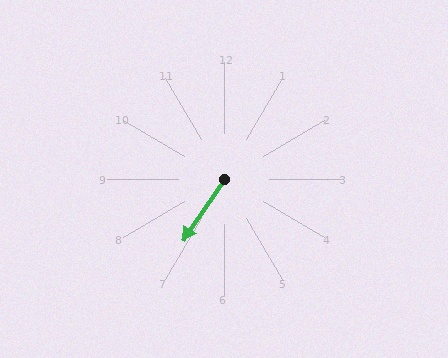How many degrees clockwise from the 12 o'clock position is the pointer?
Approximately 214 degrees.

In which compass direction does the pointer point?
Southwest.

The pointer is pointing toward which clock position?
Roughly 7 o'clock.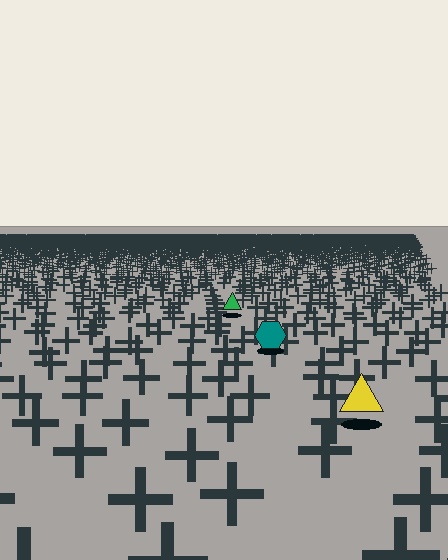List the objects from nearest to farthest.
From nearest to farthest: the yellow triangle, the teal hexagon, the green triangle.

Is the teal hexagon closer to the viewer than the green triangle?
Yes. The teal hexagon is closer — you can tell from the texture gradient: the ground texture is coarser near it.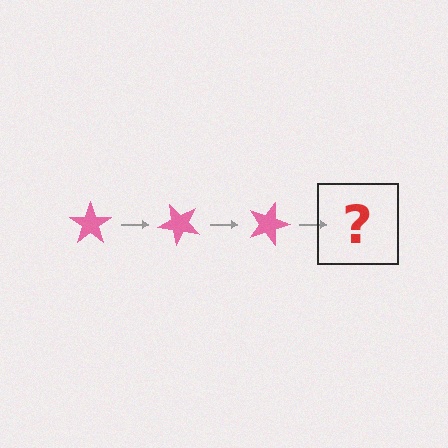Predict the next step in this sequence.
The next step is a pink star rotated 135 degrees.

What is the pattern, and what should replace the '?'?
The pattern is that the star rotates 45 degrees each step. The '?' should be a pink star rotated 135 degrees.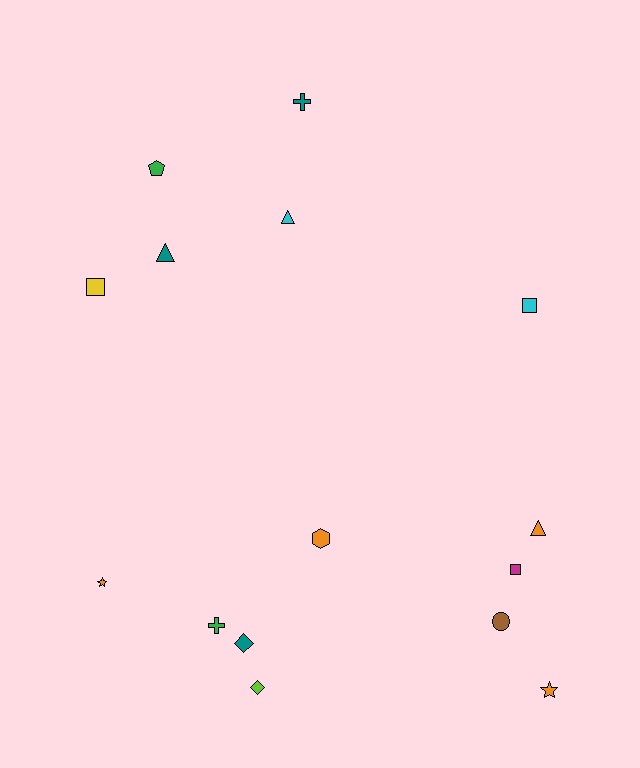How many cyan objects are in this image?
There are 2 cyan objects.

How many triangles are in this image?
There are 3 triangles.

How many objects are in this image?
There are 15 objects.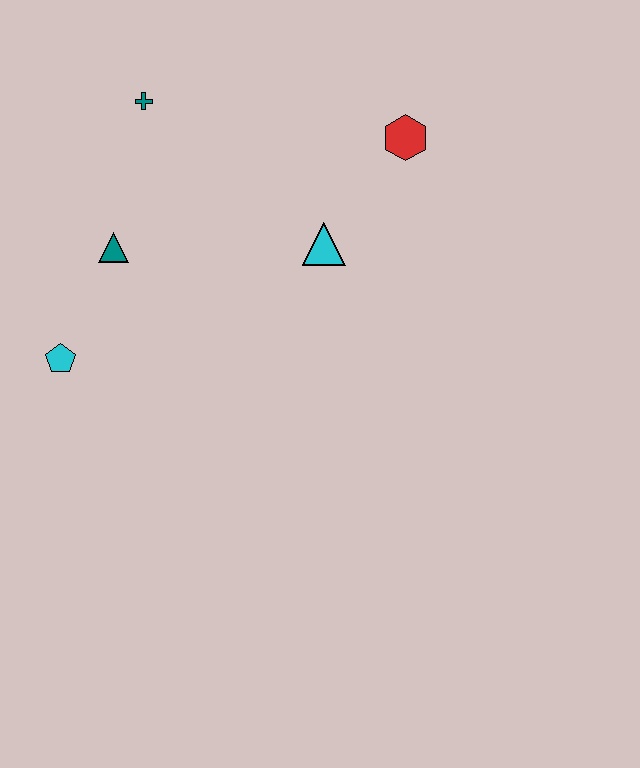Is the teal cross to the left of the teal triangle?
No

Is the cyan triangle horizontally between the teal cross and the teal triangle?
No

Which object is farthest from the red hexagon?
The cyan pentagon is farthest from the red hexagon.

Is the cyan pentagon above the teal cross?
No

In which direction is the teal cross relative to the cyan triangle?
The teal cross is to the left of the cyan triangle.